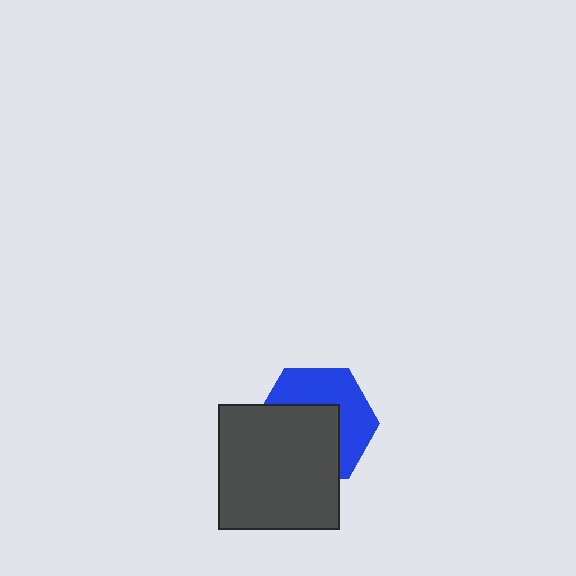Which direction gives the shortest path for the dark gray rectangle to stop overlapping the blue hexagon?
Moving toward the lower-left gives the shortest separation.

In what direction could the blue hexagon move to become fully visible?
The blue hexagon could move toward the upper-right. That would shift it out from behind the dark gray rectangle entirely.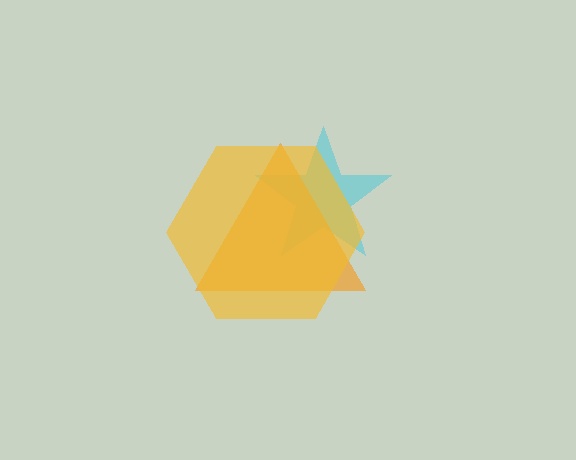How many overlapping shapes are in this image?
There are 3 overlapping shapes in the image.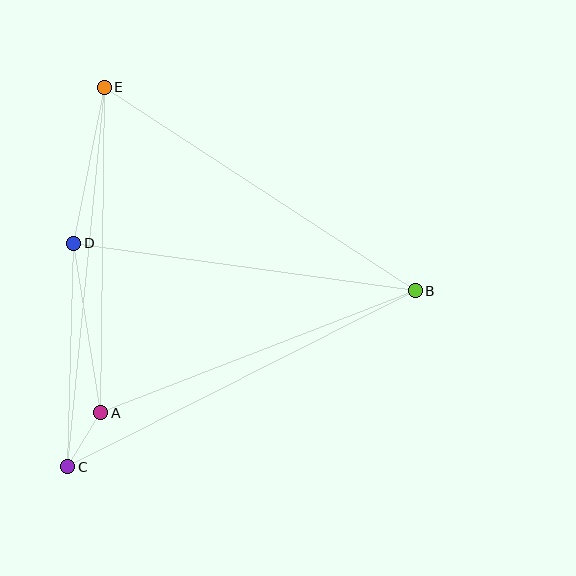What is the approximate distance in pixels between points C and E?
The distance between C and E is approximately 381 pixels.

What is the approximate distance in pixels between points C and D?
The distance between C and D is approximately 223 pixels.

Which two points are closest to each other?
Points A and C are closest to each other.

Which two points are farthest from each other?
Points B and C are farthest from each other.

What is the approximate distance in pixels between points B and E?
The distance between B and E is approximately 372 pixels.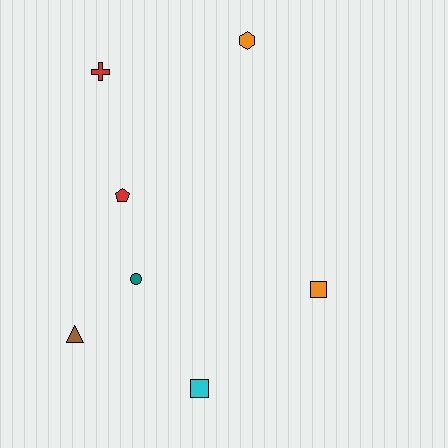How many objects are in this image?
There are 7 objects.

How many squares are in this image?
There are 2 squares.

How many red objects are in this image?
There are 2 red objects.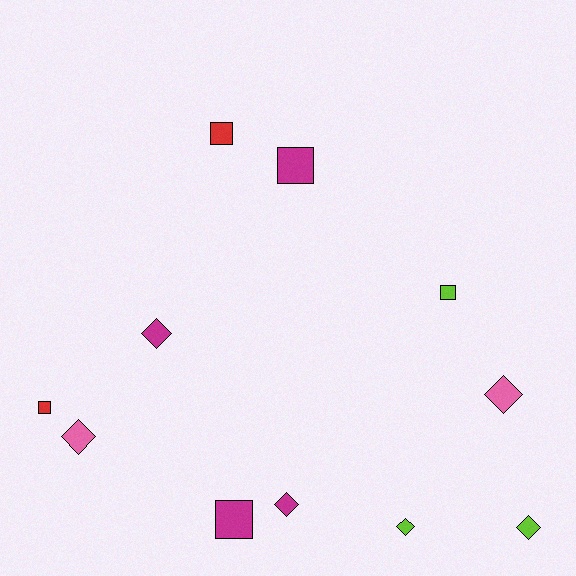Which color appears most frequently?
Magenta, with 4 objects.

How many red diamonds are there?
There are no red diamonds.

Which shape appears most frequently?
Diamond, with 6 objects.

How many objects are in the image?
There are 11 objects.